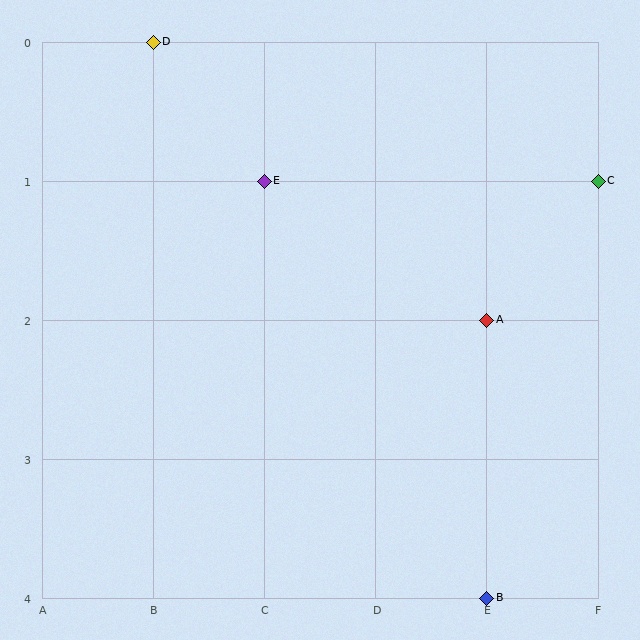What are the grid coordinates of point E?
Point E is at grid coordinates (C, 1).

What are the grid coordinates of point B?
Point B is at grid coordinates (E, 4).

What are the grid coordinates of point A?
Point A is at grid coordinates (E, 2).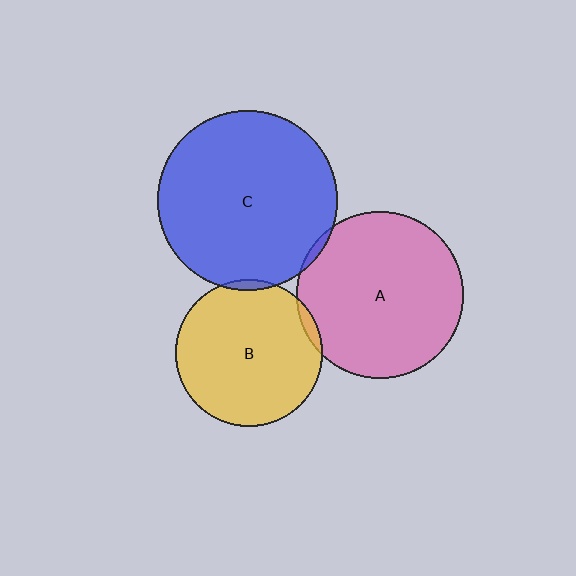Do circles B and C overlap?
Yes.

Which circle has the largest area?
Circle C (blue).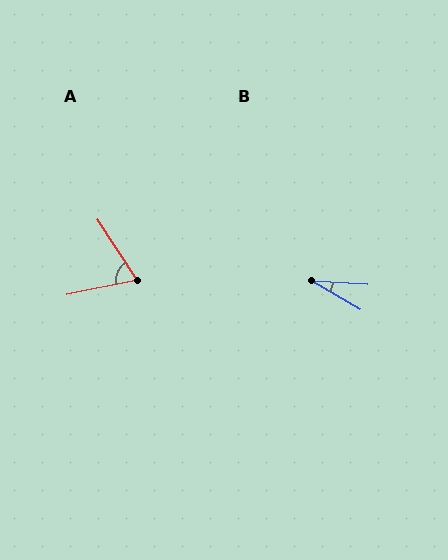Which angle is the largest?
A, at approximately 68 degrees.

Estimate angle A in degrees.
Approximately 68 degrees.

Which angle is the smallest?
B, at approximately 27 degrees.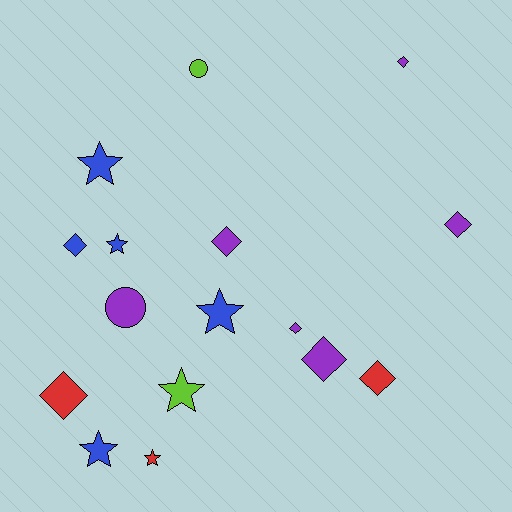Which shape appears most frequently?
Diamond, with 8 objects.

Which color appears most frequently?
Purple, with 6 objects.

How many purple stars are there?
There are no purple stars.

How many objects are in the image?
There are 16 objects.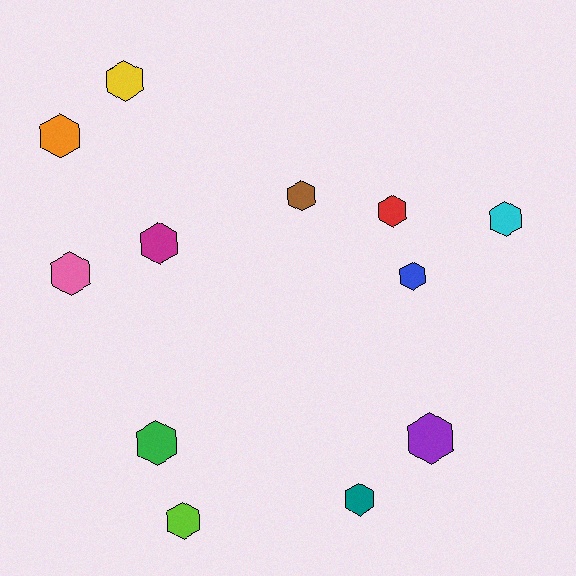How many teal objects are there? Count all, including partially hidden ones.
There is 1 teal object.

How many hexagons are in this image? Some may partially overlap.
There are 12 hexagons.